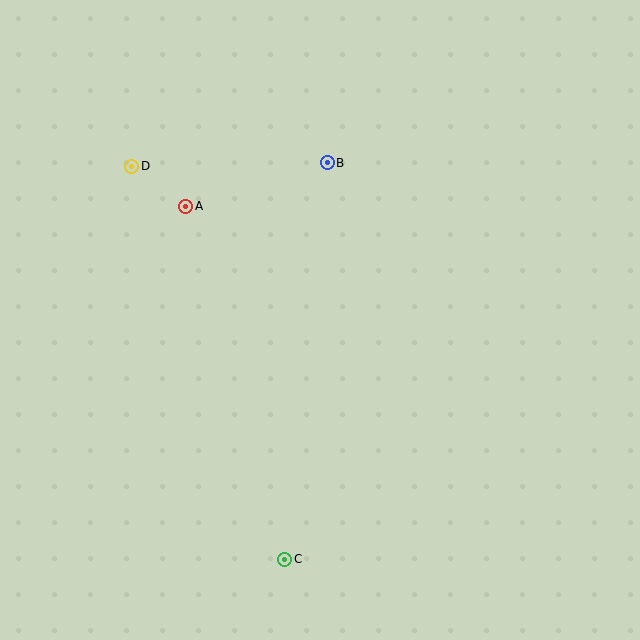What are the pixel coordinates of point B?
Point B is at (327, 163).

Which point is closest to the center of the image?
Point B at (327, 163) is closest to the center.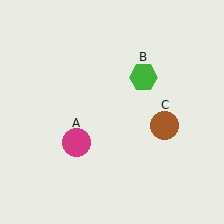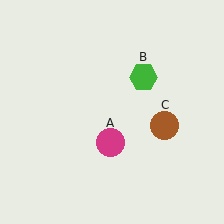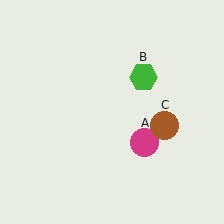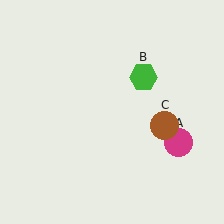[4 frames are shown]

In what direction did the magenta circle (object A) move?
The magenta circle (object A) moved right.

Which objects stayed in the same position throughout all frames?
Green hexagon (object B) and brown circle (object C) remained stationary.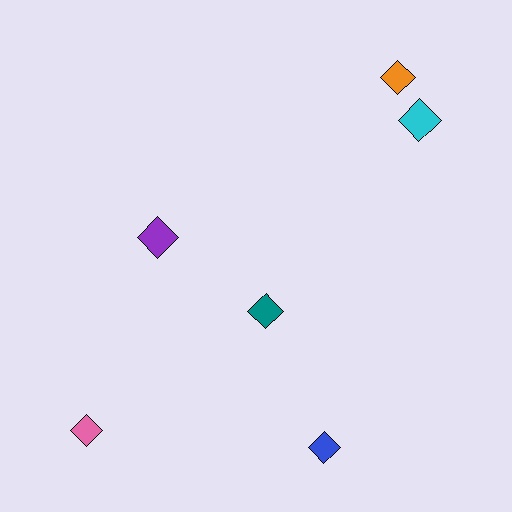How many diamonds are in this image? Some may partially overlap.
There are 6 diamonds.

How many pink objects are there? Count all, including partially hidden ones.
There is 1 pink object.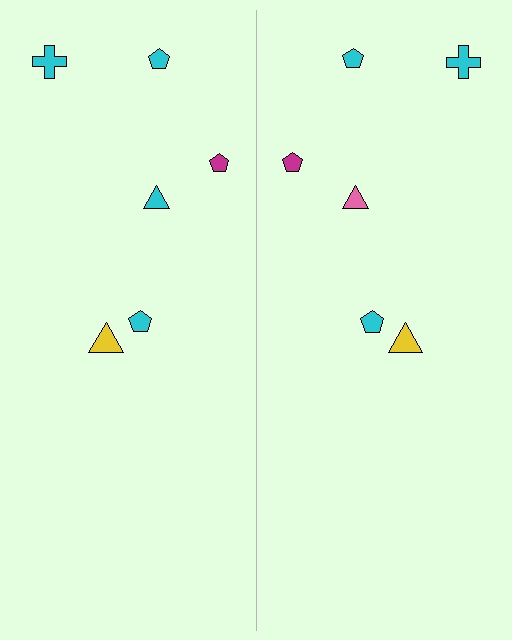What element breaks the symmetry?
The pink triangle on the right side breaks the symmetry — its mirror counterpart is cyan.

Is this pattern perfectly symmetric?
No, the pattern is not perfectly symmetric. The pink triangle on the right side breaks the symmetry — its mirror counterpart is cyan.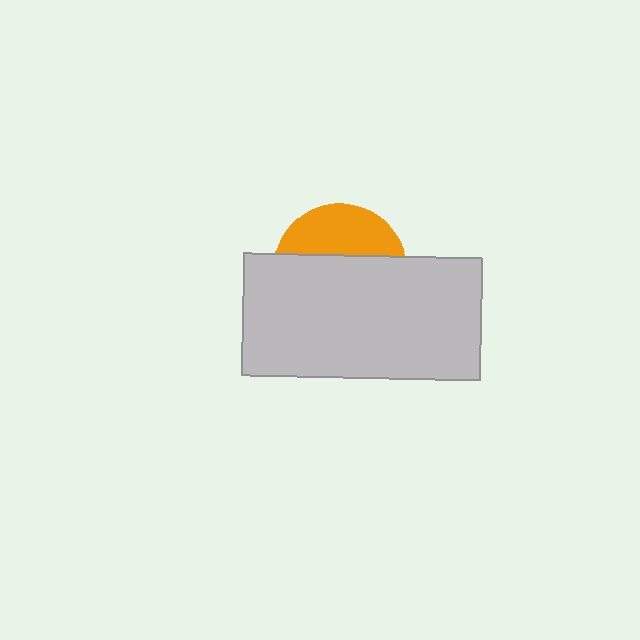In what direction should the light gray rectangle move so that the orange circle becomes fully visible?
The light gray rectangle should move down. That is the shortest direction to clear the overlap and leave the orange circle fully visible.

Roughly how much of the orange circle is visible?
A small part of it is visible (roughly 34%).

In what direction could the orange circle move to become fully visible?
The orange circle could move up. That would shift it out from behind the light gray rectangle entirely.